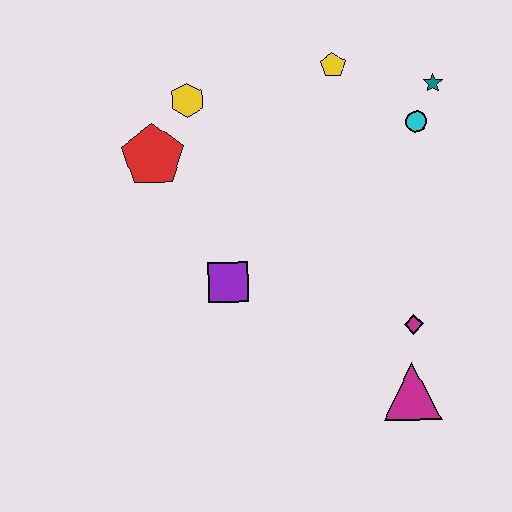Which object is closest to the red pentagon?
The yellow hexagon is closest to the red pentagon.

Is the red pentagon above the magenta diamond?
Yes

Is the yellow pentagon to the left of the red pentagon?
No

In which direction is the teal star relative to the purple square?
The teal star is to the right of the purple square.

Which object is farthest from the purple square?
The teal star is farthest from the purple square.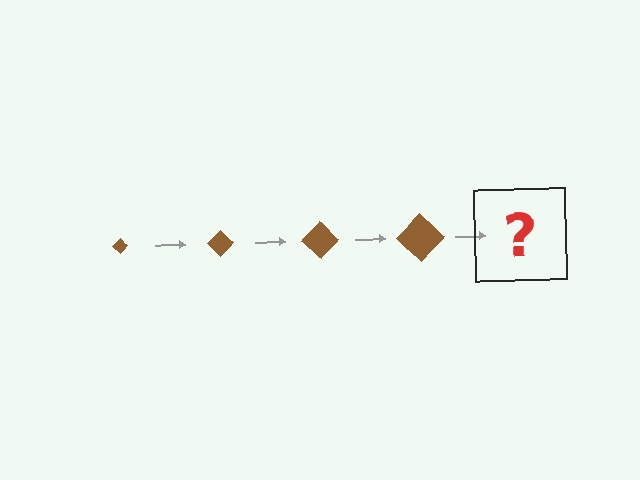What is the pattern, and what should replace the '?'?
The pattern is that the diamond gets progressively larger each step. The '?' should be a brown diamond, larger than the previous one.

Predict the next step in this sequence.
The next step is a brown diamond, larger than the previous one.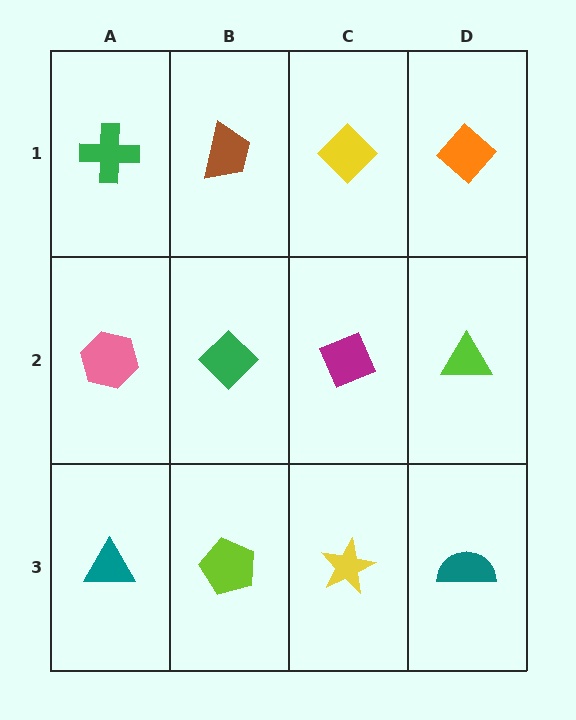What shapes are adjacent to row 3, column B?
A green diamond (row 2, column B), a teal triangle (row 3, column A), a yellow star (row 3, column C).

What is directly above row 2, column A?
A green cross.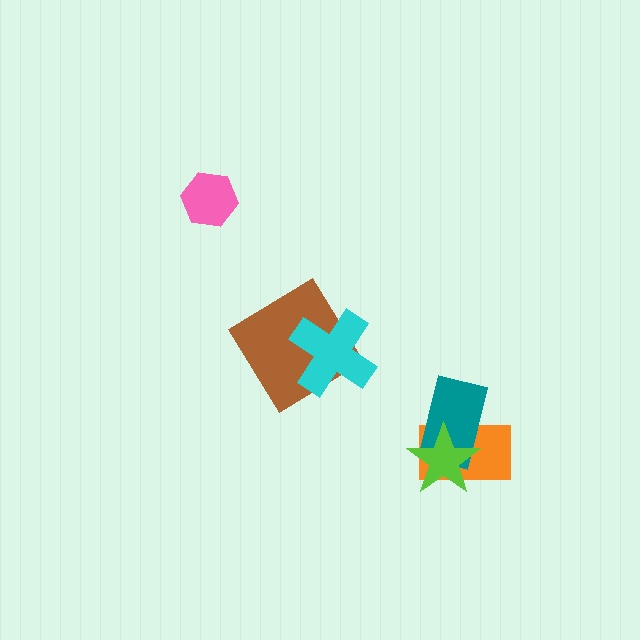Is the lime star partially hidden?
No, no other shape covers it.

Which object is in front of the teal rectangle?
The lime star is in front of the teal rectangle.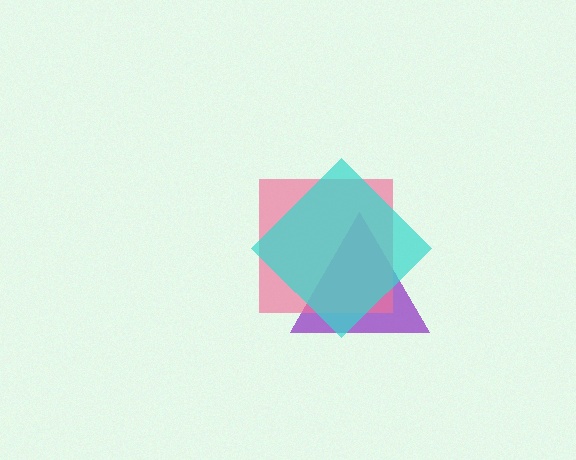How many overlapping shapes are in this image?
There are 3 overlapping shapes in the image.